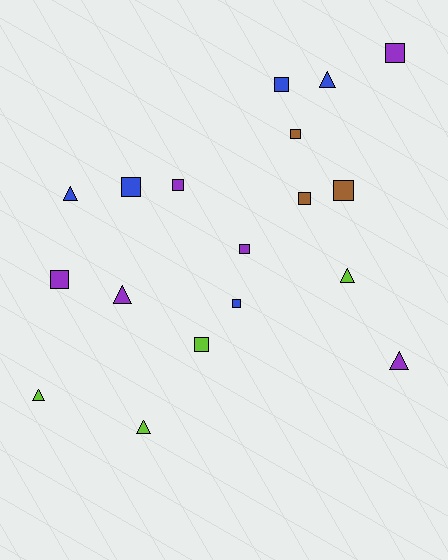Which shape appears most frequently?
Square, with 11 objects.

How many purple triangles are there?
There are 2 purple triangles.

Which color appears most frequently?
Purple, with 6 objects.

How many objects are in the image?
There are 18 objects.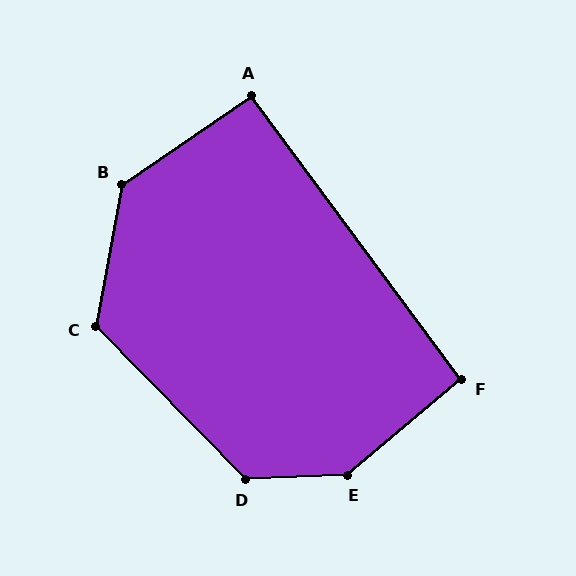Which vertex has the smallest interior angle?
A, at approximately 92 degrees.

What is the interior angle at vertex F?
Approximately 93 degrees (approximately right).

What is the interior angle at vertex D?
Approximately 132 degrees (obtuse).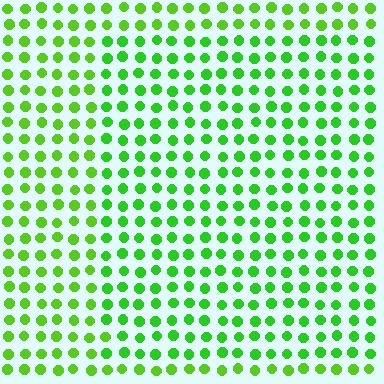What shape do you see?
I see a rectangle.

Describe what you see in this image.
The image is filled with small lime elements in a uniform arrangement. A rectangle-shaped region is visible where the elements are tinted to a slightly different hue, forming a subtle color boundary.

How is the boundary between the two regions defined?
The boundary is defined purely by a slight shift in hue (about 18 degrees). Spacing, size, and orientation are identical on both sides.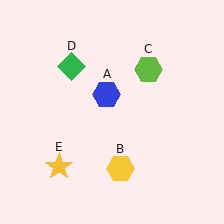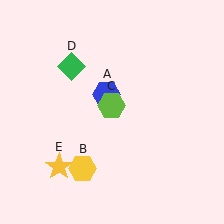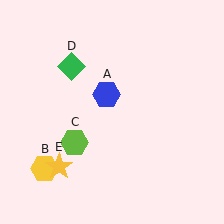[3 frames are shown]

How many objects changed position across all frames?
2 objects changed position: yellow hexagon (object B), lime hexagon (object C).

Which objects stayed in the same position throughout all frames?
Blue hexagon (object A) and green diamond (object D) and yellow star (object E) remained stationary.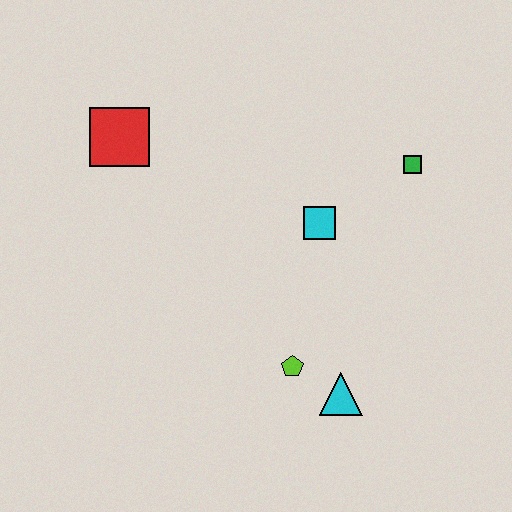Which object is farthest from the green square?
The red square is farthest from the green square.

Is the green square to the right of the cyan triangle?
Yes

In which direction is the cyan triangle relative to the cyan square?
The cyan triangle is below the cyan square.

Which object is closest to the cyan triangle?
The lime pentagon is closest to the cyan triangle.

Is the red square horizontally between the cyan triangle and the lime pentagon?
No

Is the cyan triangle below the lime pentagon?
Yes